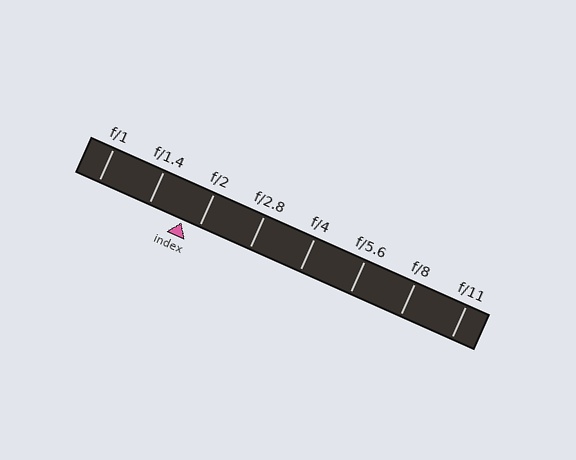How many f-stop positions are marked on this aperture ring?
There are 8 f-stop positions marked.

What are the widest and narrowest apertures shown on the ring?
The widest aperture shown is f/1 and the narrowest is f/11.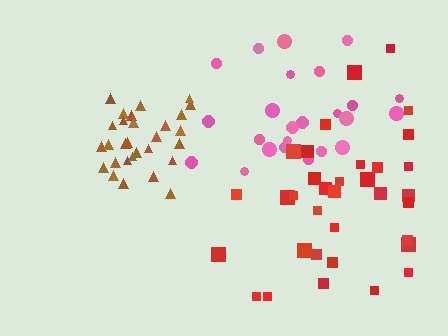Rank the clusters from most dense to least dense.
brown, red, pink.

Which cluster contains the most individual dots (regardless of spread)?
Red (34).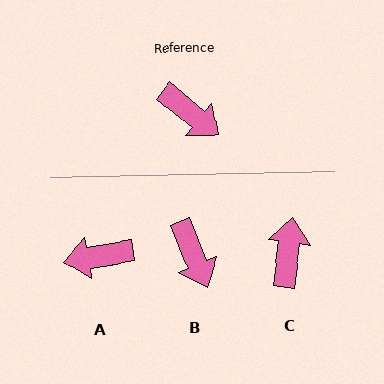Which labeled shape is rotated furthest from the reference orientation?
A, about 132 degrees away.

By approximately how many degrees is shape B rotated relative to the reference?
Approximately 28 degrees clockwise.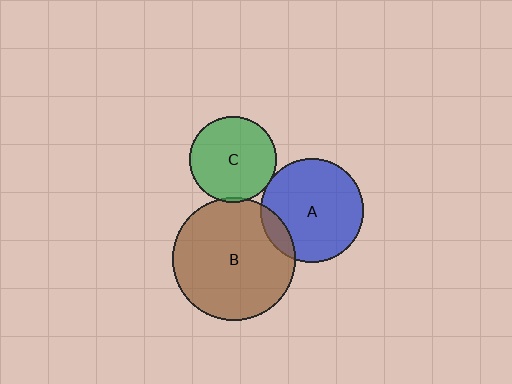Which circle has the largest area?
Circle B (brown).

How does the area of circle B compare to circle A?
Approximately 1.4 times.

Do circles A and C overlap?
Yes.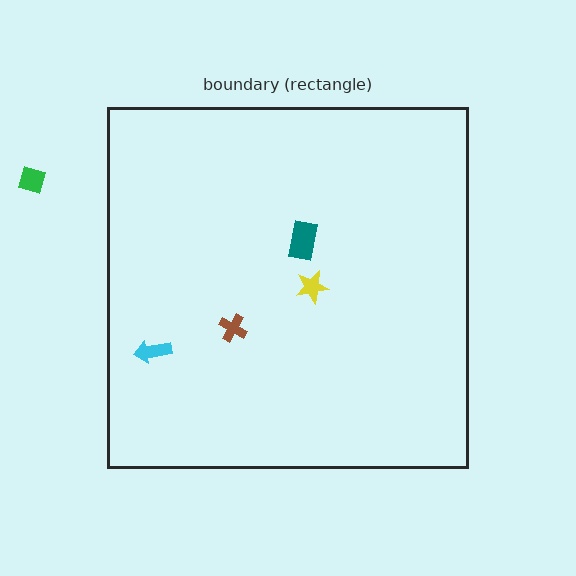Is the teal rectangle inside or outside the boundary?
Inside.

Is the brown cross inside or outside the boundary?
Inside.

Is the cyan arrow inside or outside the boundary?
Inside.